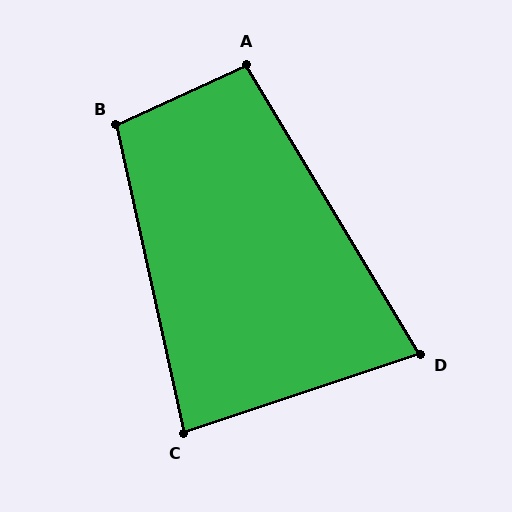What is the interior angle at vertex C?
Approximately 84 degrees (acute).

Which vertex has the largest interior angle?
B, at approximately 102 degrees.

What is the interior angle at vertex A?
Approximately 96 degrees (obtuse).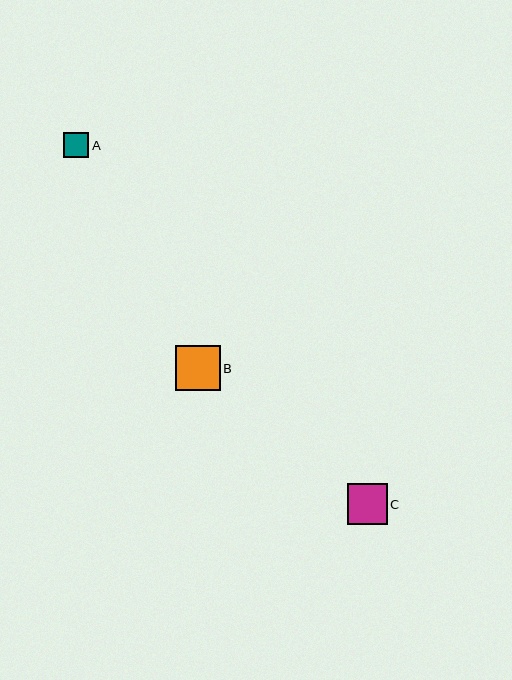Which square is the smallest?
Square A is the smallest with a size of approximately 25 pixels.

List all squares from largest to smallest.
From largest to smallest: B, C, A.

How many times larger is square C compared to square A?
Square C is approximately 1.6 times the size of square A.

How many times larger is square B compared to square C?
Square B is approximately 1.1 times the size of square C.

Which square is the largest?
Square B is the largest with a size of approximately 45 pixels.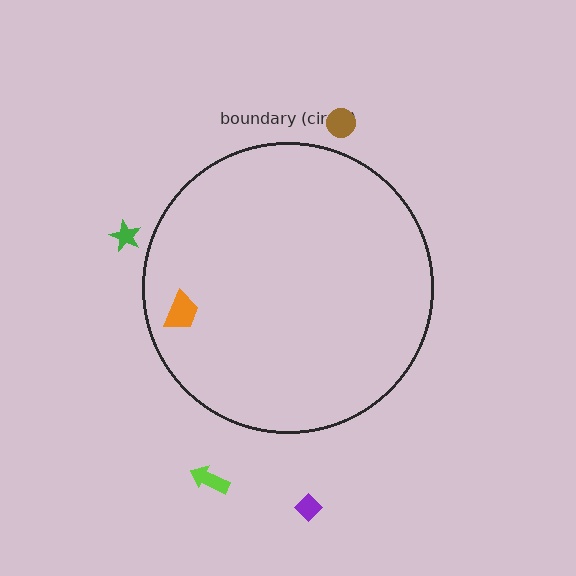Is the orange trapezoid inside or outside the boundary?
Inside.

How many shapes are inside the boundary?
1 inside, 4 outside.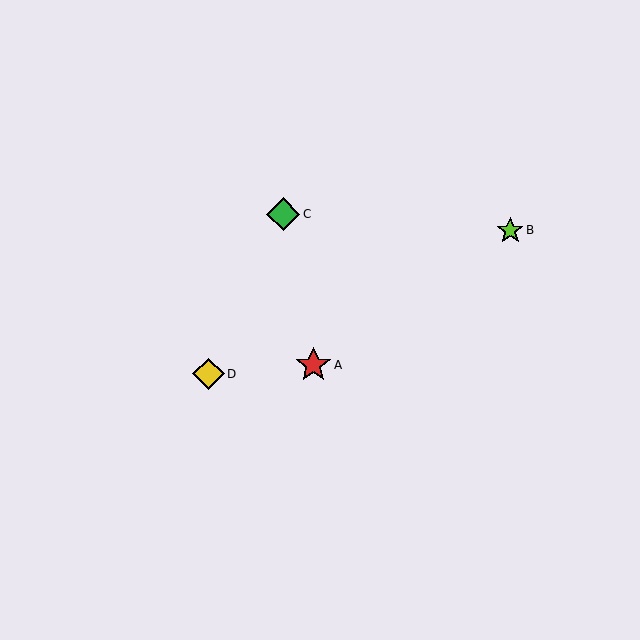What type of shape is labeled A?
Shape A is a red star.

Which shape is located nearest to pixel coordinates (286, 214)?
The green diamond (labeled C) at (283, 214) is nearest to that location.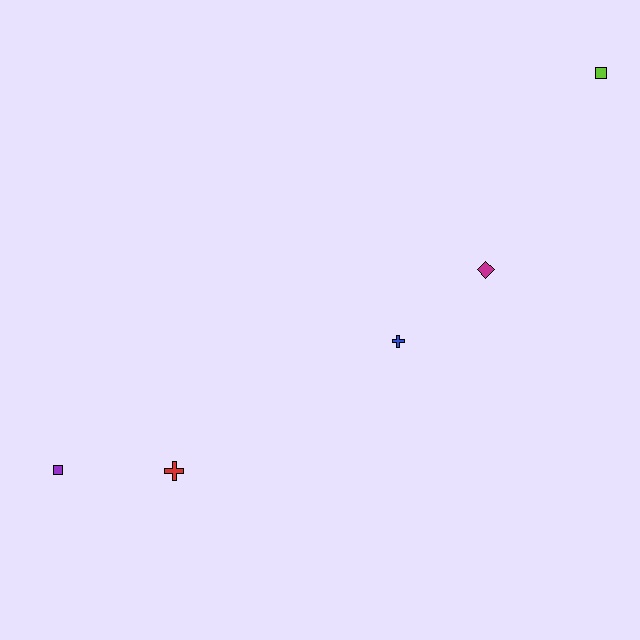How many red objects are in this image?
There is 1 red object.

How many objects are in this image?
There are 5 objects.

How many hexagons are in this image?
There are no hexagons.